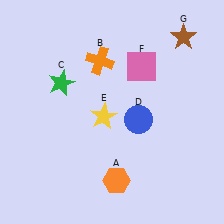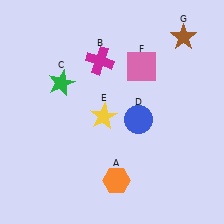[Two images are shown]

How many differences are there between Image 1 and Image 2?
There is 1 difference between the two images.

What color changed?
The cross (B) changed from orange in Image 1 to magenta in Image 2.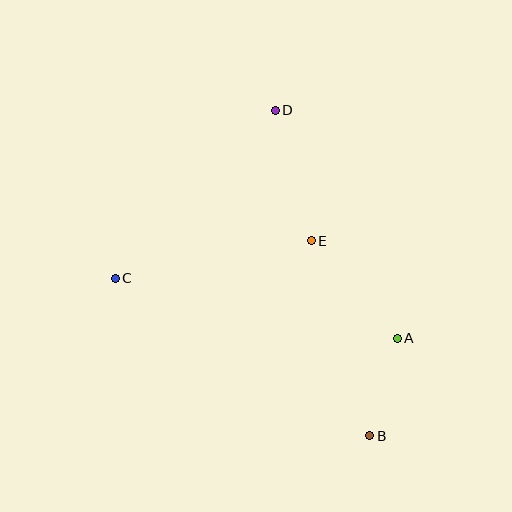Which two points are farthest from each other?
Points B and D are farthest from each other.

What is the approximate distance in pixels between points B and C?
The distance between B and C is approximately 299 pixels.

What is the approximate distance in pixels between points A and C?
The distance between A and C is approximately 288 pixels.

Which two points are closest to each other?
Points A and B are closest to each other.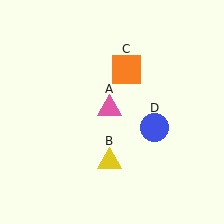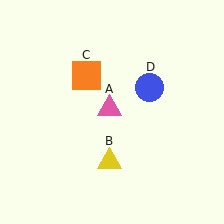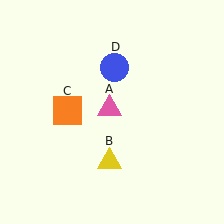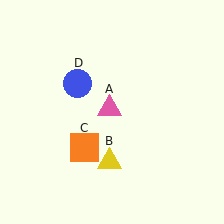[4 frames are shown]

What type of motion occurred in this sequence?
The orange square (object C), blue circle (object D) rotated counterclockwise around the center of the scene.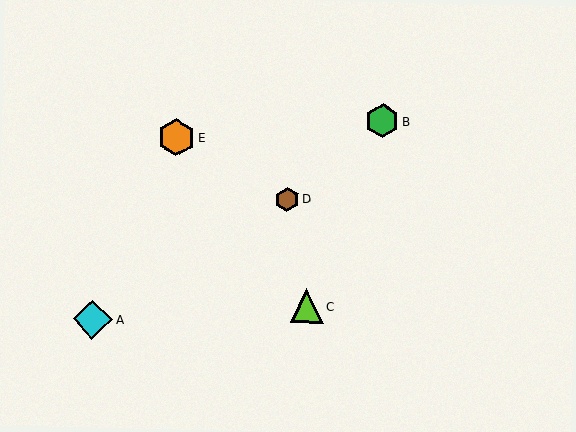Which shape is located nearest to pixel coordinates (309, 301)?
The lime triangle (labeled C) at (307, 306) is nearest to that location.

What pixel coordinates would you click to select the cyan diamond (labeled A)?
Click at (92, 320) to select the cyan diamond A.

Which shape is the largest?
The cyan diamond (labeled A) is the largest.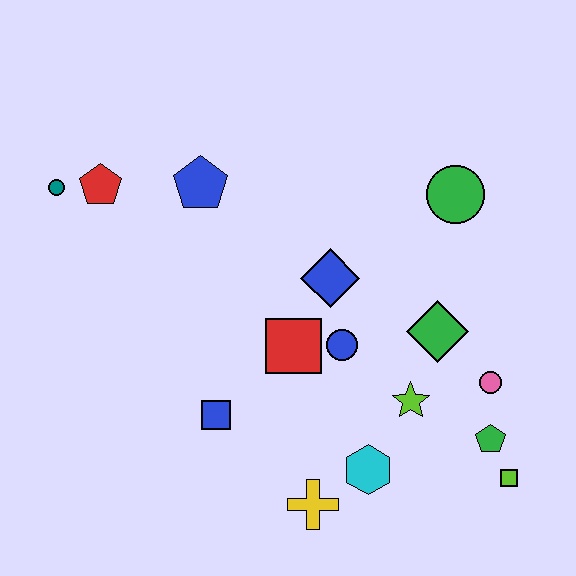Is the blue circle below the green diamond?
Yes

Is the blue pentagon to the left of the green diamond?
Yes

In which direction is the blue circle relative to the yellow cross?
The blue circle is above the yellow cross.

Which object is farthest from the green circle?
The teal circle is farthest from the green circle.